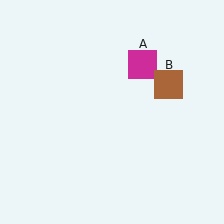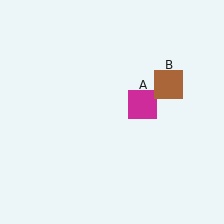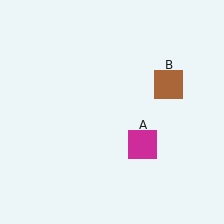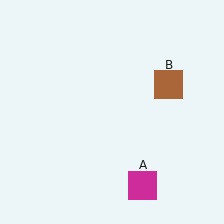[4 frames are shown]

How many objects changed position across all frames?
1 object changed position: magenta square (object A).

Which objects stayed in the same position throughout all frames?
Brown square (object B) remained stationary.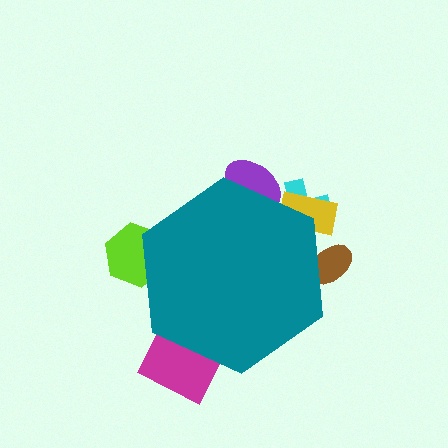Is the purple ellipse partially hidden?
Yes, the purple ellipse is partially hidden behind the teal hexagon.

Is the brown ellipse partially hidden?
Yes, the brown ellipse is partially hidden behind the teal hexagon.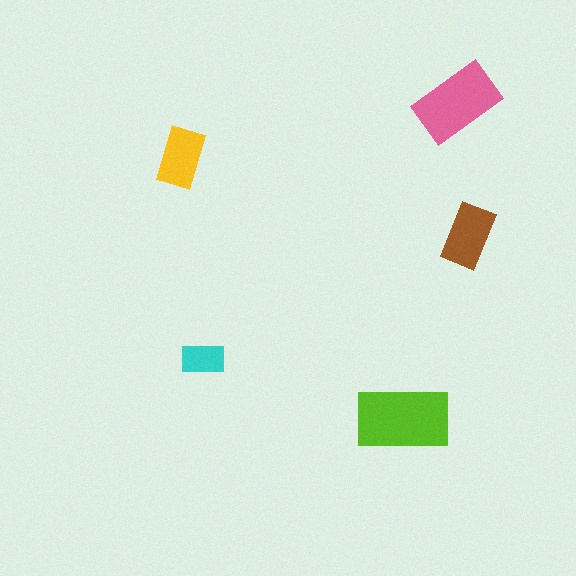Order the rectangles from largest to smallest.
the lime one, the pink one, the brown one, the yellow one, the cyan one.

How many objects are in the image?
There are 5 objects in the image.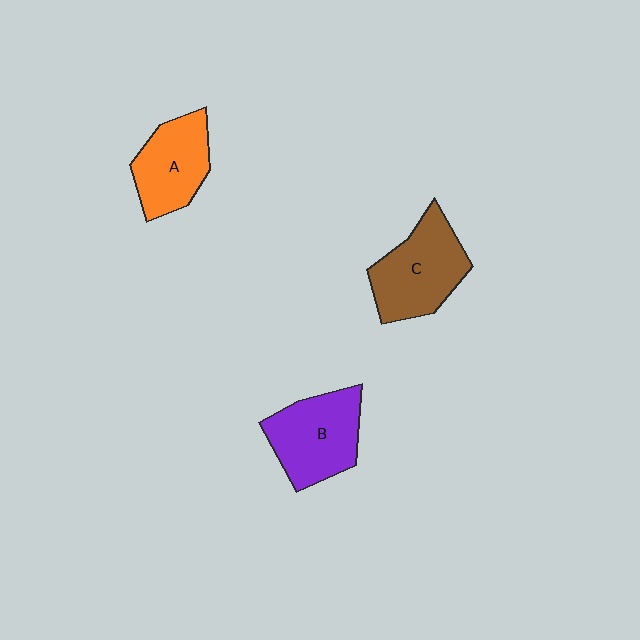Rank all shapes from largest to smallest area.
From largest to smallest: C (brown), B (purple), A (orange).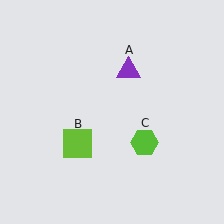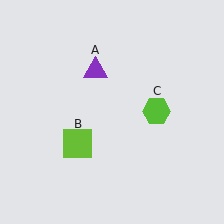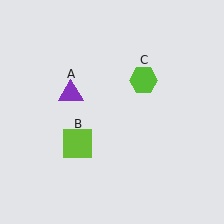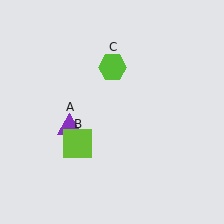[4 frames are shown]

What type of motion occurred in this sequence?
The purple triangle (object A), lime hexagon (object C) rotated counterclockwise around the center of the scene.